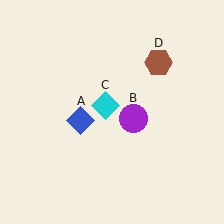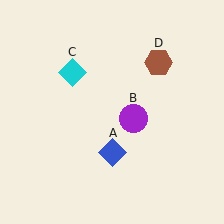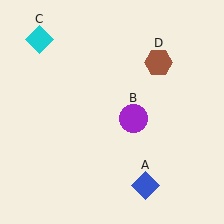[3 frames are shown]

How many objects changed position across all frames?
2 objects changed position: blue diamond (object A), cyan diamond (object C).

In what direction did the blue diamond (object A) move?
The blue diamond (object A) moved down and to the right.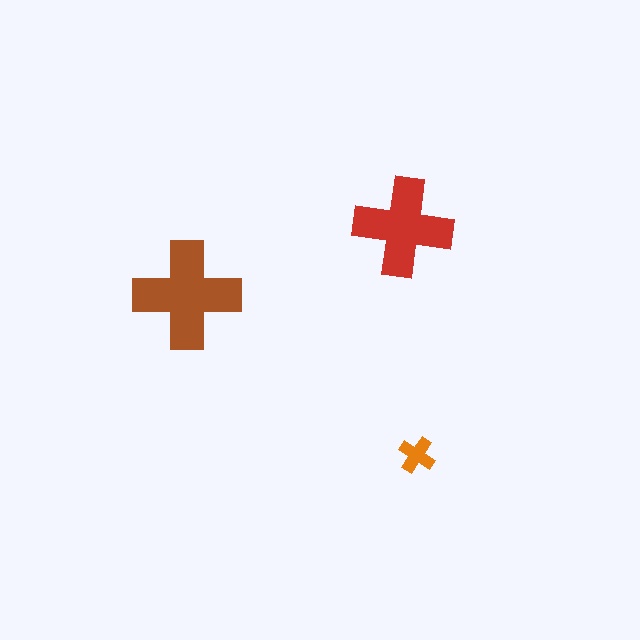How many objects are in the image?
There are 3 objects in the image.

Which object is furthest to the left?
The brown cross is leftmost.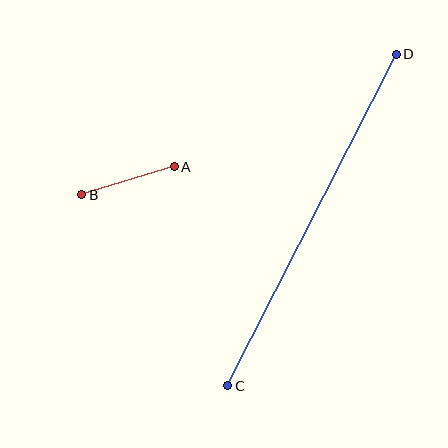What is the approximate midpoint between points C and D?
The midpoint is at approximately (312, 220) pixels.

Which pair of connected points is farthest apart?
Points C and D are farthest apart.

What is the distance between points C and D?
The distance is approximately 372 pixels.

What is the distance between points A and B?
The distance is approximately 97 pixels.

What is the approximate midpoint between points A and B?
The midpoint is at approximately (128, 181) pixels.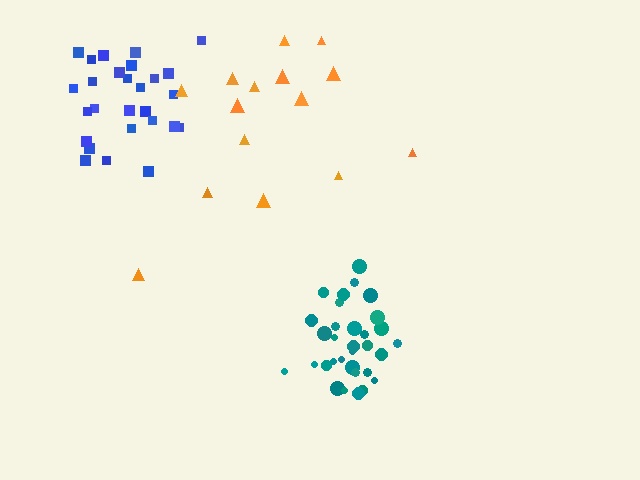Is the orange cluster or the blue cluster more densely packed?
Blue.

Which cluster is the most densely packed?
Teal.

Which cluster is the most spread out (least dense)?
Orange.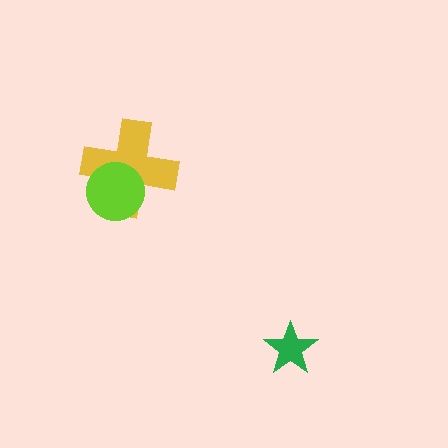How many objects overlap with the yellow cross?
1 object overlaps with the yellow cross.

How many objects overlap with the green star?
0 objects overlap with the green star.